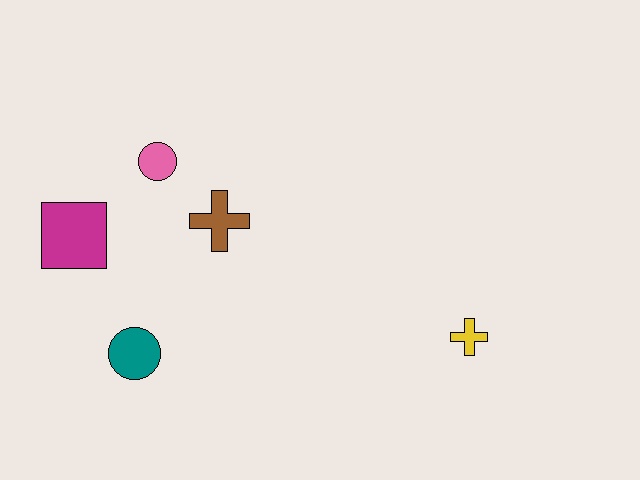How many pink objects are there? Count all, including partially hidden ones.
There is 1 pink object.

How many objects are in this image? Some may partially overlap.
There are 5 objects.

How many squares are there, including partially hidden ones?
There is 1 square.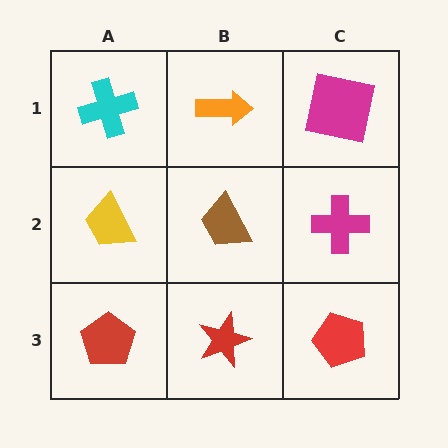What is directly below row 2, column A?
A red pentagon.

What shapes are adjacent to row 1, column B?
A brown trapezoid (row 2, column B), a cyan cross (row 1, column A), a magenta square (row 1, column C).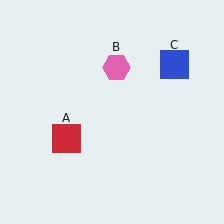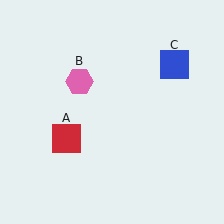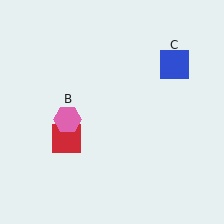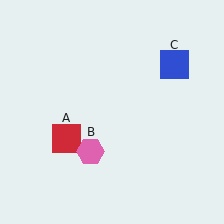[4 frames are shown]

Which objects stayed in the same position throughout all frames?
Red square (object A) and blue square (object C) remained stationary.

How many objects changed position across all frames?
1 object changed position: pink hexagon (object B).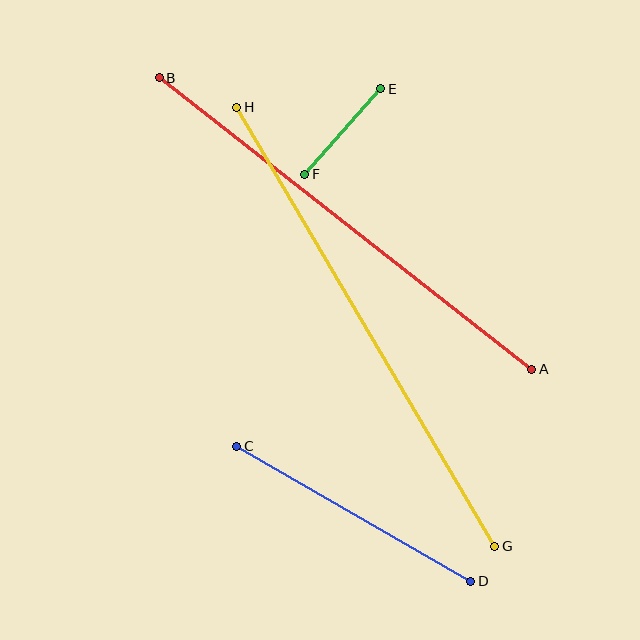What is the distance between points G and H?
The distance is approximately 509 pixels.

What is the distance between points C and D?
The distance is approximately 270 pixels.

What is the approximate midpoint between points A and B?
The midpoint is at approximately (345, 223) pixels.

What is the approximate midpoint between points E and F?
The midpoint is at approximately (343, 131) pixels.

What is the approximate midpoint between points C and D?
The midpoint is at approximately (354, 514) pixels.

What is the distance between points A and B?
The distance is approximately 473 pixels.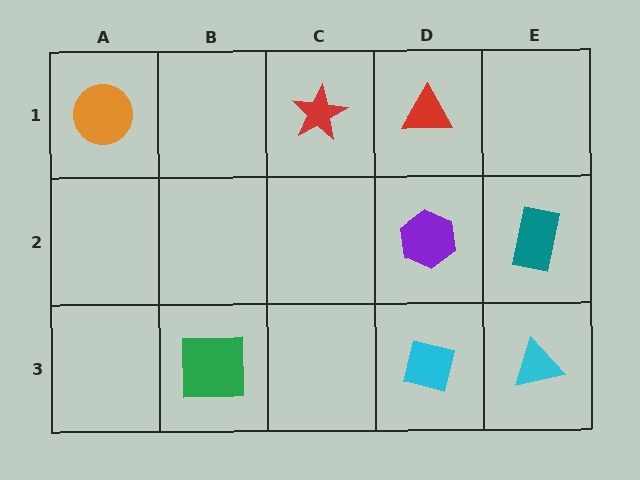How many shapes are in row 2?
2 shapes.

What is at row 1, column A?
An orange circle.